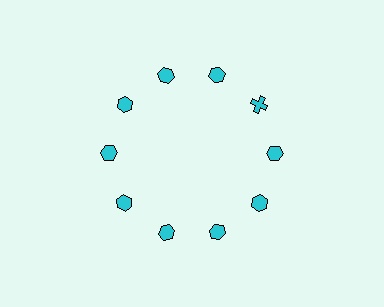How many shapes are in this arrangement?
There are 10 shapes arranged in a ring pattern.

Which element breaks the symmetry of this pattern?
The cyan cross at roughly the 2 o'clock position breaks the symmetry. All other shapes are cyan hexagons.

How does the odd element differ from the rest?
It has a different shape: cross instead of hexagon.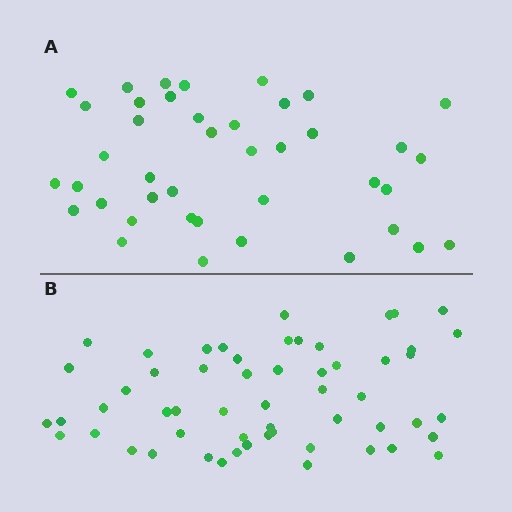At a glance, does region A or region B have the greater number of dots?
Region B (the bottom region) has more dots.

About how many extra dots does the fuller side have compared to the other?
Region B has approximately 15 more dots than region A.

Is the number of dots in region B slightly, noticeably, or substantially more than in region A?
Region B has noticeably more, but not dramatically so. The ratio is roughly 1.4 to 1.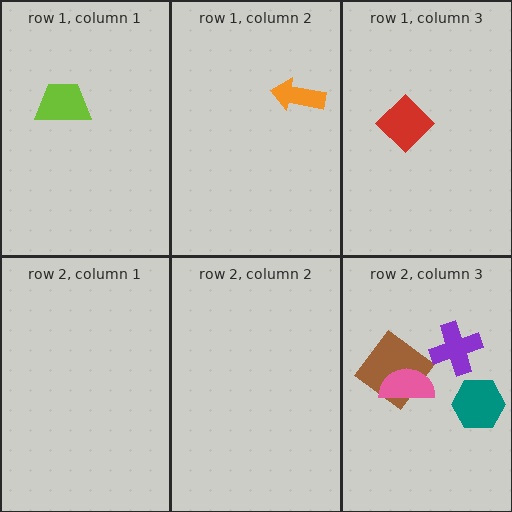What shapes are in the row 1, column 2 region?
The orange arrow.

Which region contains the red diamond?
The row 1, column 3 region.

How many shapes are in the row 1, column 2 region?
1.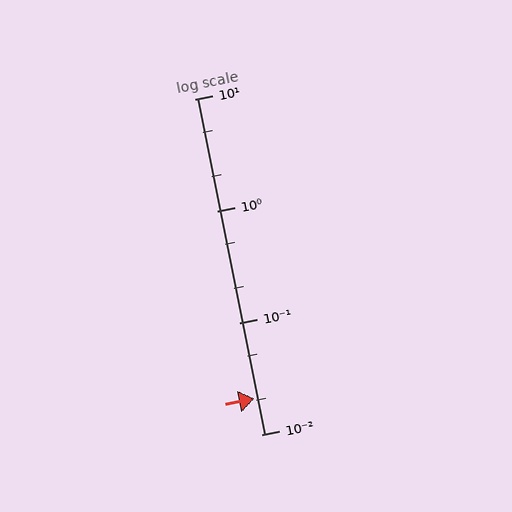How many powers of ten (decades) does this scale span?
The scale spans 3 decades, from 0.01 to 10.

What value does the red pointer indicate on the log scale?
The pointer indicates approximately 0.021.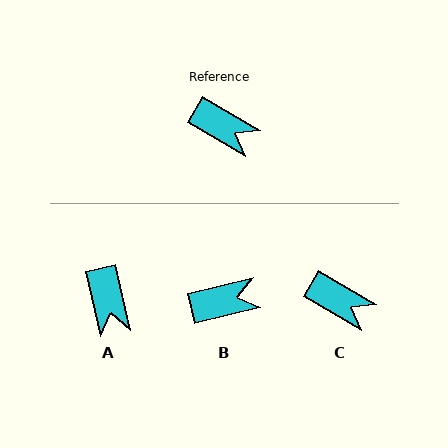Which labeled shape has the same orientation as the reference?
C.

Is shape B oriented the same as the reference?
No, it is off by about 44 degrees.